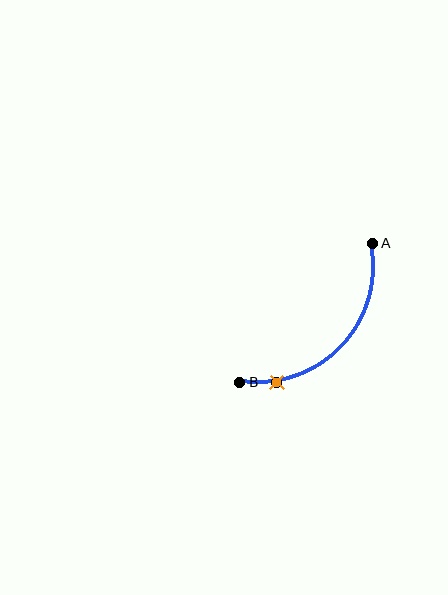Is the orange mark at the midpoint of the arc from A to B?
No. The orange mark lies on the arc but is closer to endpoint B. The arc midpoint would be at the point on the curve equidistant along the arc from both A and B.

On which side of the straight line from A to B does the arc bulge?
The arc bulges below and to the right of the straight line connecting A and B.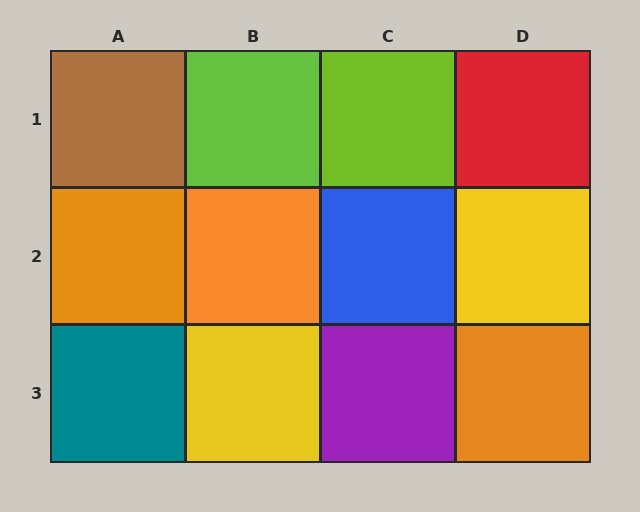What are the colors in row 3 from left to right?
Teal, yellow, purple, orange.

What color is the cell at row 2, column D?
Yellow.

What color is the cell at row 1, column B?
Lime.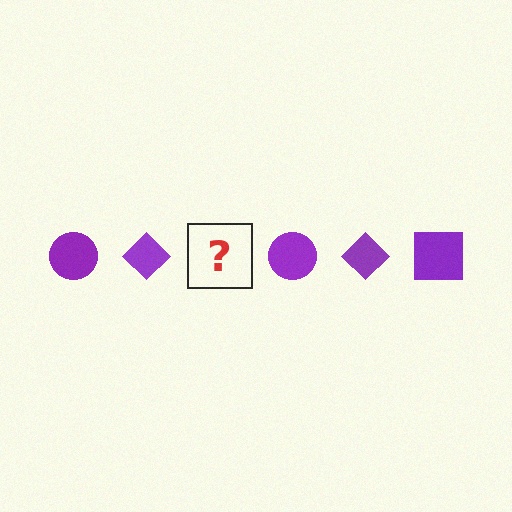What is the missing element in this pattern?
The missing element is a purple square.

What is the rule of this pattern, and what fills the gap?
The rule is that the pattern cycles through circle, diamond, square shapes in purple. The gap should be filled with a purple square.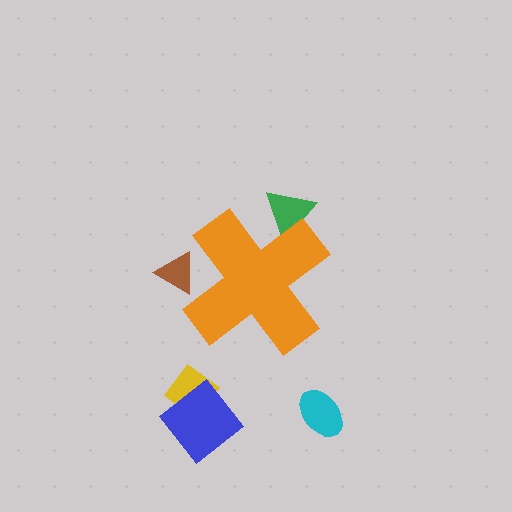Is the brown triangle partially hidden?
Yes, the brown triangle is partially hidden behind the orange cross.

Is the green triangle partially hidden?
Yes, the green triangle is partially hidden behind the orange cross.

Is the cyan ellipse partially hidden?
No, the cyan ellipse is fully visible.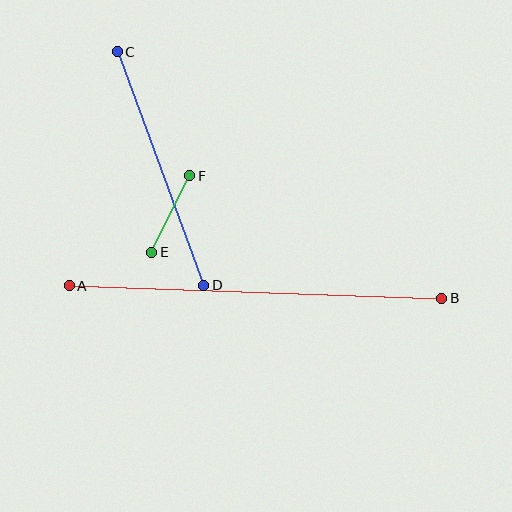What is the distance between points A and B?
The distance is approximately 373 pixels.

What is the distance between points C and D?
The distance is approximately 249 pixels.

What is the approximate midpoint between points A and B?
The midpoint is at approximately (255, 292) pixels.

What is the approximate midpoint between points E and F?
The midpoint is at approximately (171, 214) pixels.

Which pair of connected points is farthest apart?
Points A and B are farthest apart.